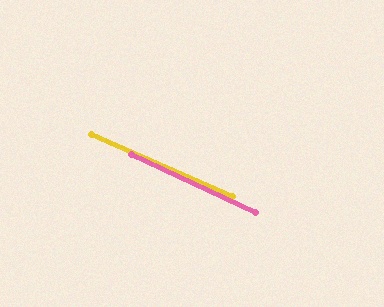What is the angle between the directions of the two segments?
Approximately 1 degree.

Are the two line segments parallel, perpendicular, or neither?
Parallel — their directions differ by only 1.0°.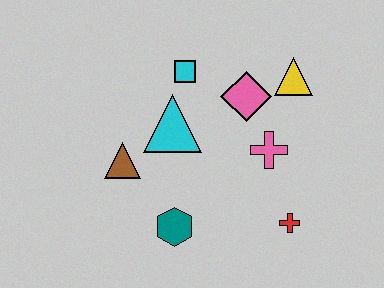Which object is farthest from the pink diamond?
The teal hexagon is farthest from the pink diamond.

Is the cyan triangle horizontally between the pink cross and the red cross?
No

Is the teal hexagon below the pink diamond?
Yes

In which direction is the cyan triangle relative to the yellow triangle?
The cyan triangle is to the left of the yellow triangle.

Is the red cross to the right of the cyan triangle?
Yes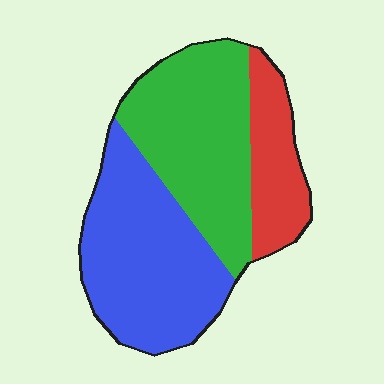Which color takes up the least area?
Red, at roughly 20%.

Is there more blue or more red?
Blue.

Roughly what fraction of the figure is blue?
Blue takes up about two fifths (2/5) of the figure.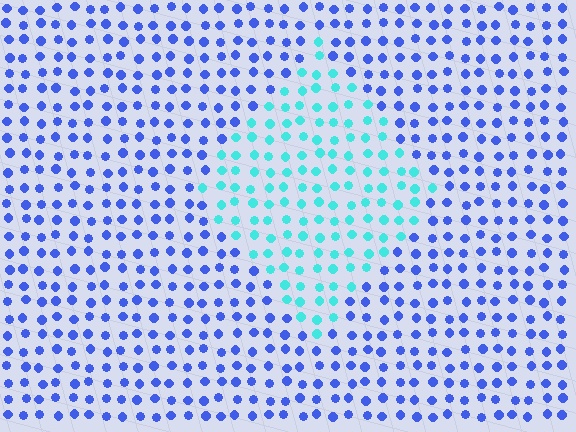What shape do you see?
I see a diamond.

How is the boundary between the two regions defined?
The boundary is defined purely by a slight shift in hue (about 53 degrees). Spacing, size, and orientation are identical on both sides.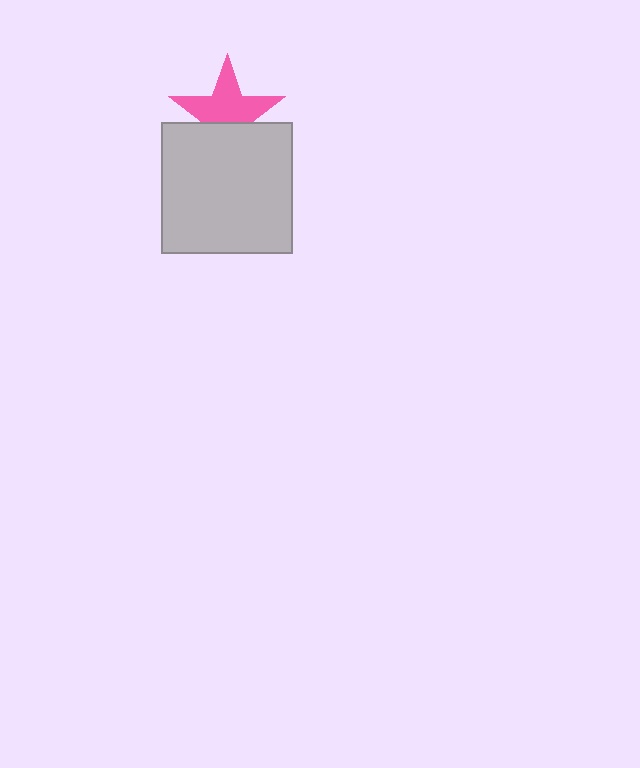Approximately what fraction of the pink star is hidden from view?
Roughly 38% of the pink star is hidden behind the light gray square.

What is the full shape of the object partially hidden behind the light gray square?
The partially hidden object is a pink star.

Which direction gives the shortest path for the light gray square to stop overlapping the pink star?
Moving down gives the shortest separation.